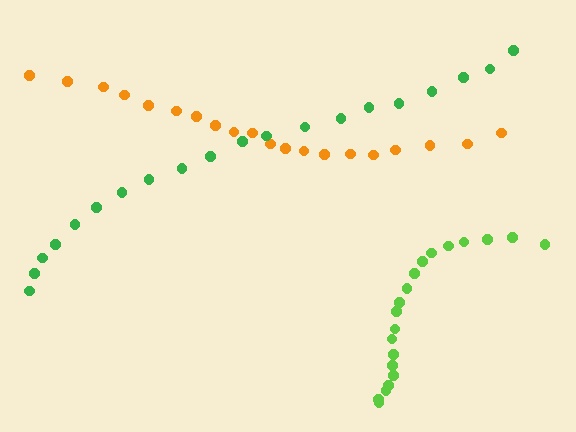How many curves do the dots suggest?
There are 3 distinct paths.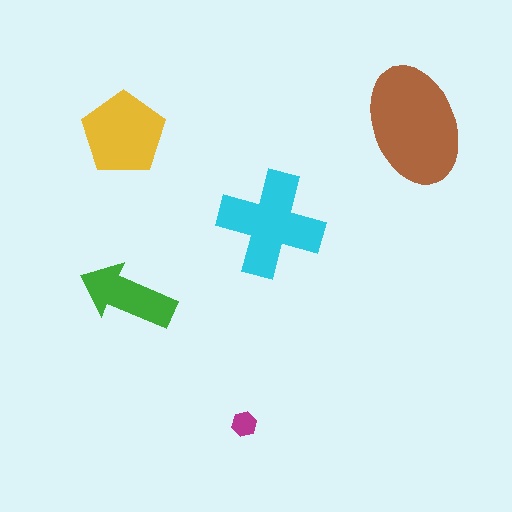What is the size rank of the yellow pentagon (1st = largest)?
3rd.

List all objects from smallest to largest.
The magenta hexagon, the green arrow, the yellow pentagon, the cyan cross, the brown ellipse.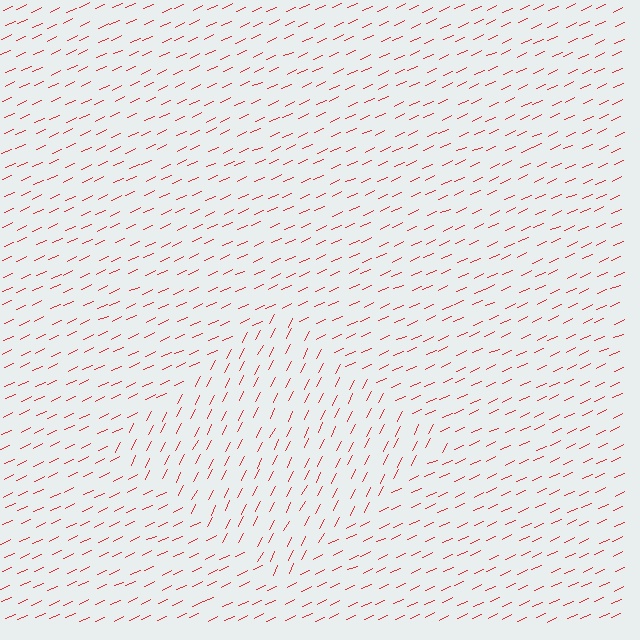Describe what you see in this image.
The image is filled with small red line segments. A diamond region in the image has lines oriented differently from the surrounding lines, creating a visible texture boundary.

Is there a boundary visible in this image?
Yes, there is a texture boundary formed by a change in line orientation.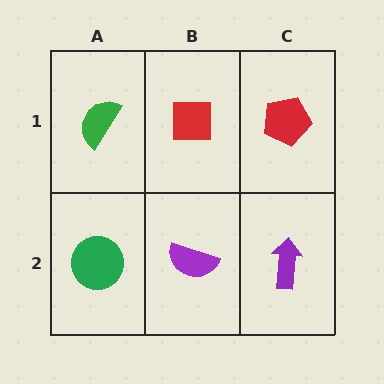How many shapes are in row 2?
3 shapes.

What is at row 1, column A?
A green semicircle.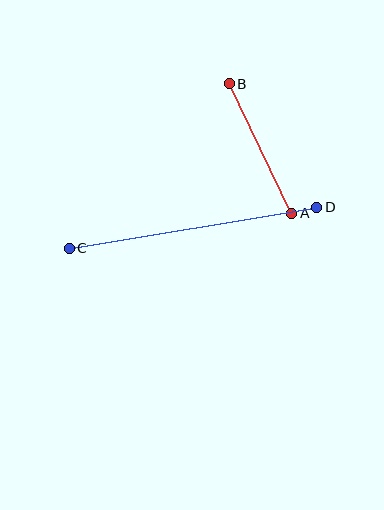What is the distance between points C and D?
The distance is approximately 251 pixels.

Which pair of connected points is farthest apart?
Points C and D are farthest apart.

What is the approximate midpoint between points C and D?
The midpoint is at approximately (193, 228) pixels.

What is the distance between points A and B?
The distance is approximately 144 pixels.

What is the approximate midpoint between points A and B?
The midpoint is at approximately (261, 149) pixels.